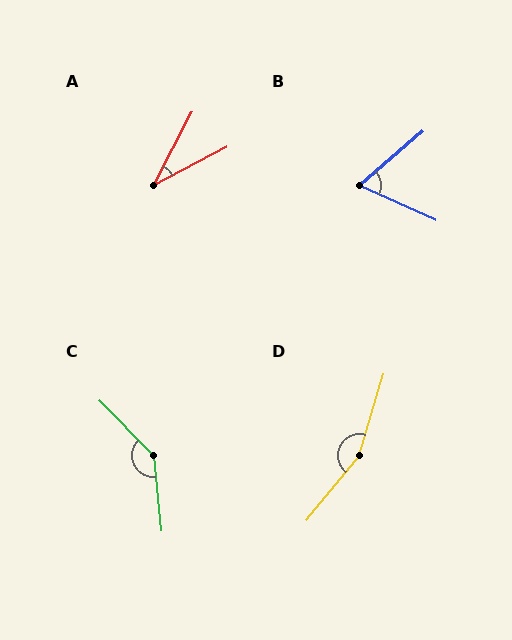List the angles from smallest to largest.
A (35°), B (65°), C (141°), D (157°).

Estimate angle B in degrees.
Approximately 65 degrees.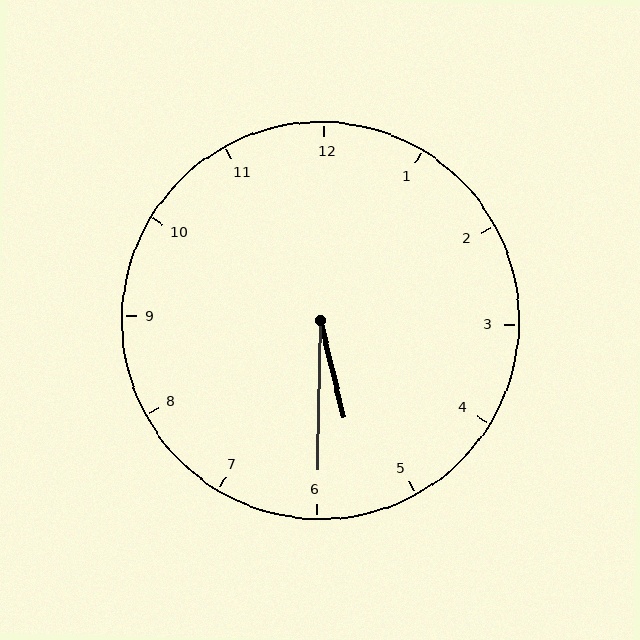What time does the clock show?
5:30.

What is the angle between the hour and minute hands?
Approximately 15 degrees.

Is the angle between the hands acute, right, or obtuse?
It is acute.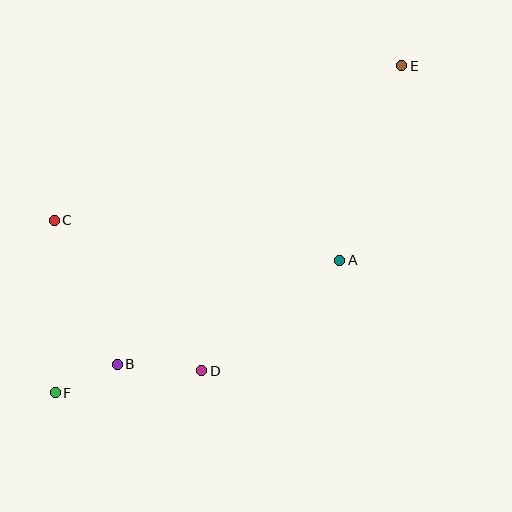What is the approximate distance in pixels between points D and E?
The distance between D and E is approximately 364 pixels.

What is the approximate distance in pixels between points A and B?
The distance between A and B is approximately 246 pixels.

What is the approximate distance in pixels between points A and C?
The distance between A and C is approximately 288 pixels.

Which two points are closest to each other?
Points B and F are closest to each other.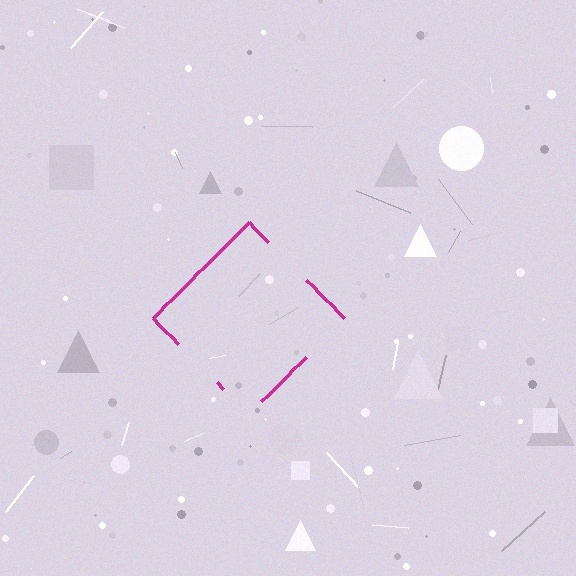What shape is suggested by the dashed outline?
The dashed outline suggests a diamond.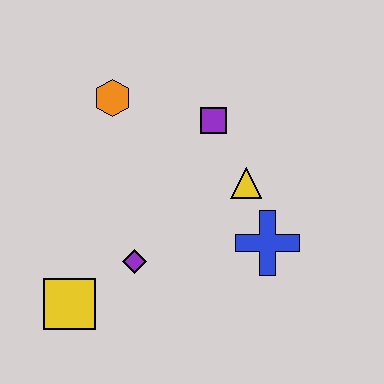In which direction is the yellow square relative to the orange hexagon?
The yellow square is below the orange hexagon.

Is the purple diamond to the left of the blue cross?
Yes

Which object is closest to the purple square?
The yellow triangle is closest to the purple square.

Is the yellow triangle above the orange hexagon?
No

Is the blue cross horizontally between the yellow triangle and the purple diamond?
No